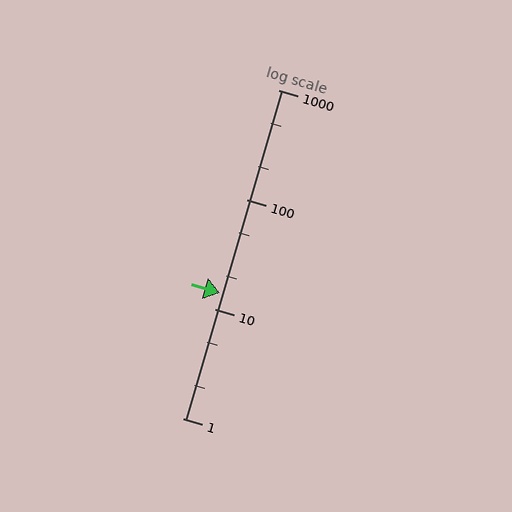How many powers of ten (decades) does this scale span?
The scale spans 3 decades, from 1 to 1000.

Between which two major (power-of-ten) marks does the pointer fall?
The pointer is between 10 and 100.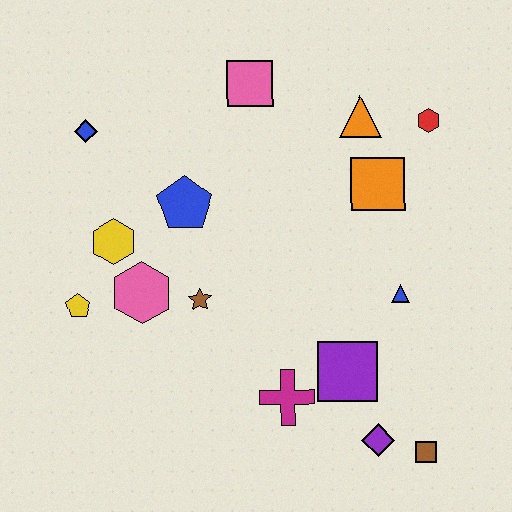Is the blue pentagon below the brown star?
No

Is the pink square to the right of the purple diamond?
No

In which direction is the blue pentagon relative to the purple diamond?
The blue pentagon is above the purple diamond.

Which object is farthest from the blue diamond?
The brown square is farthest from the blue diamond.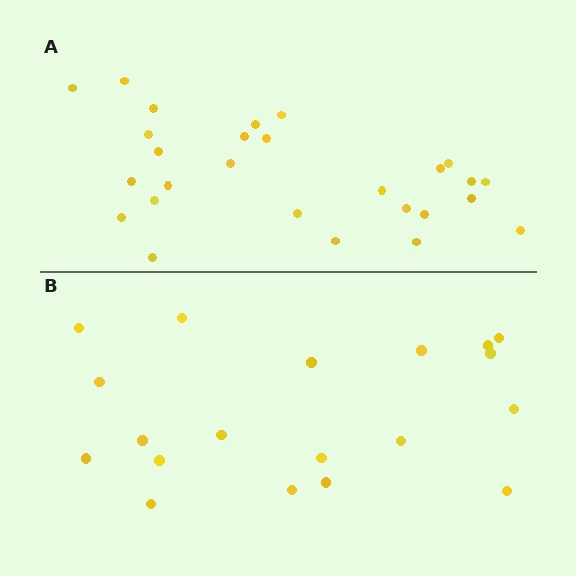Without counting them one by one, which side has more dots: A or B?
Region A (the top region) has more dots.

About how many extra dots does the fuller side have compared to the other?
Region A has roughly 8 or so more dots than region B.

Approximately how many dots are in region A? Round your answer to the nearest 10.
About 30 dots. (The exact count is 27, which rounds to 30.)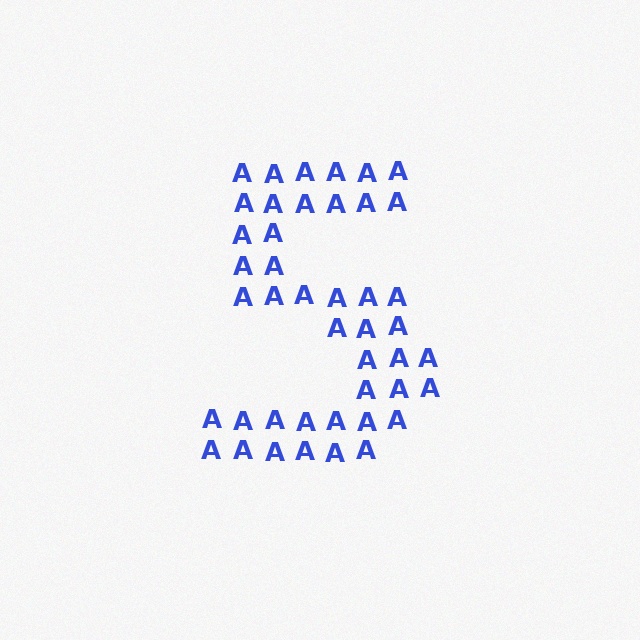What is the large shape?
The large shape is the digit 5.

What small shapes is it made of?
It is made of small letter A's.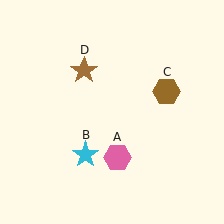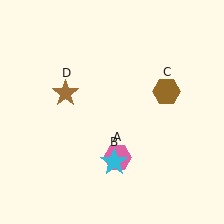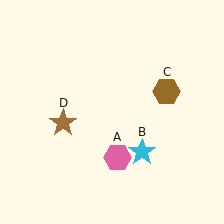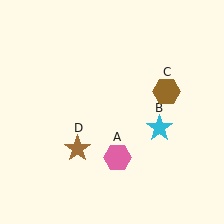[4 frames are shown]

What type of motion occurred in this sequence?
The cyan star (object B), brown star (object D) rotated counterclockwise around the center of the scene.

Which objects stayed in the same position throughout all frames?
Pink hexagon (object A) and brown hexagon (object C) remained stationary.